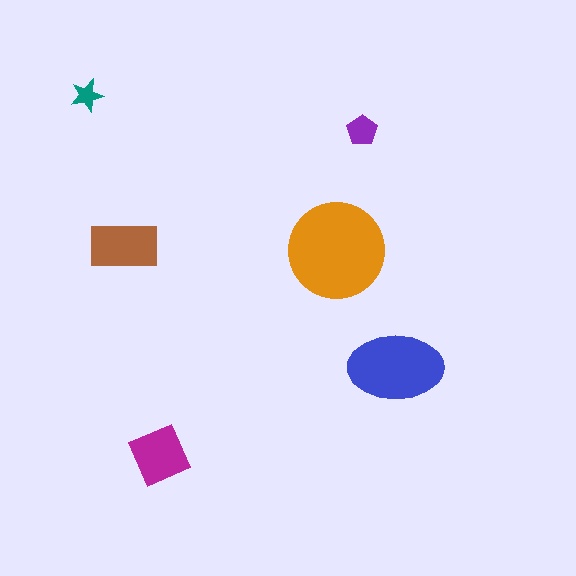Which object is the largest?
The orange circle.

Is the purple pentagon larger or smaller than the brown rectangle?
Smaller.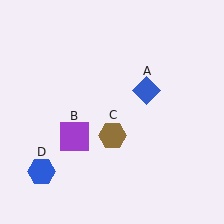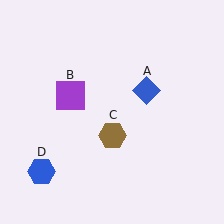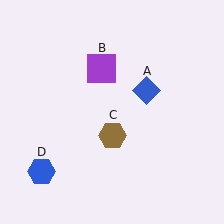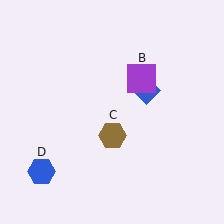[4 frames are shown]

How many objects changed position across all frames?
1 object changed position: purple square (object B).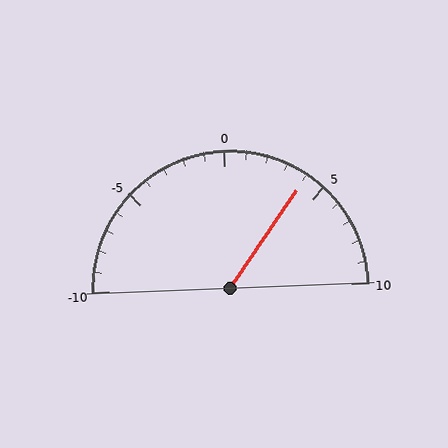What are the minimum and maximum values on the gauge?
The gauge ranges from -10 to 10.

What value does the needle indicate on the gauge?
The needle indicates approximately 4.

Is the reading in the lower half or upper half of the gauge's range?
The reading is in the upper half of the range (-10 to 10).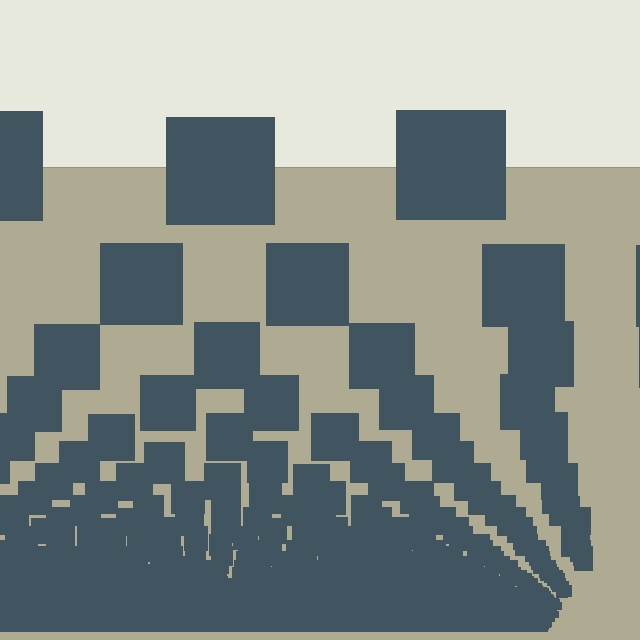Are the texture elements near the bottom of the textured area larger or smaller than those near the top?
Smaller. The gradient is inverted — elements near the bottom are smaller and denser.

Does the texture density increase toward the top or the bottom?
Density increases toward the bottom.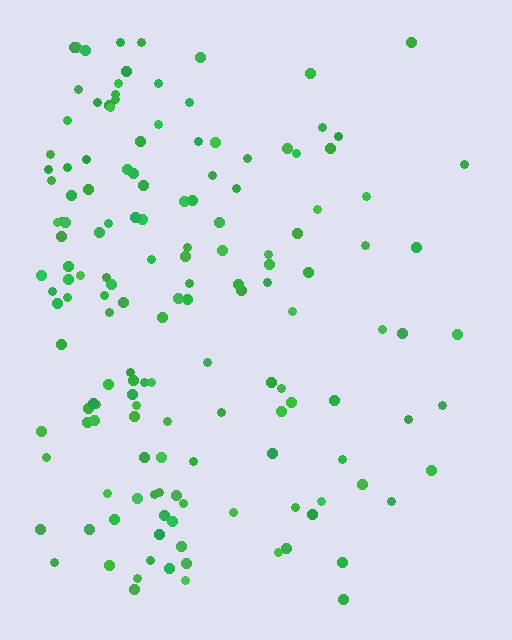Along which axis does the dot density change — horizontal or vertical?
Horizontal.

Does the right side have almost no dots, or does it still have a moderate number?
Still a moderate number, just noticeably fewer than the left.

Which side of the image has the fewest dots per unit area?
The right.